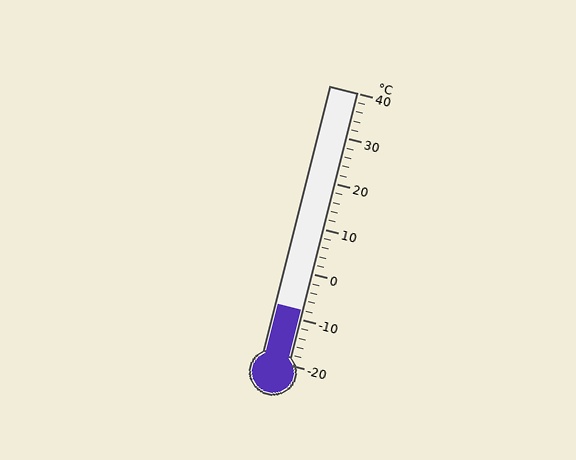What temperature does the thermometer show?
The thermometer shows approximately -8°C.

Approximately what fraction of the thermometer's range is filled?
The thermometer is filled to approximately 20% of its range.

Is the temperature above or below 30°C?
The temperature is below 30°C.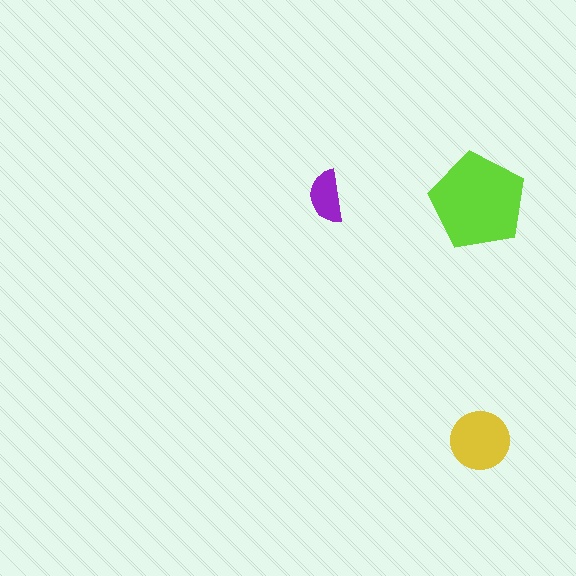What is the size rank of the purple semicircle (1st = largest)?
3rd.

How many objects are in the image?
There are 3 objects in the image.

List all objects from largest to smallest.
The lime pentagon, the yellow circle, the purple semicircle.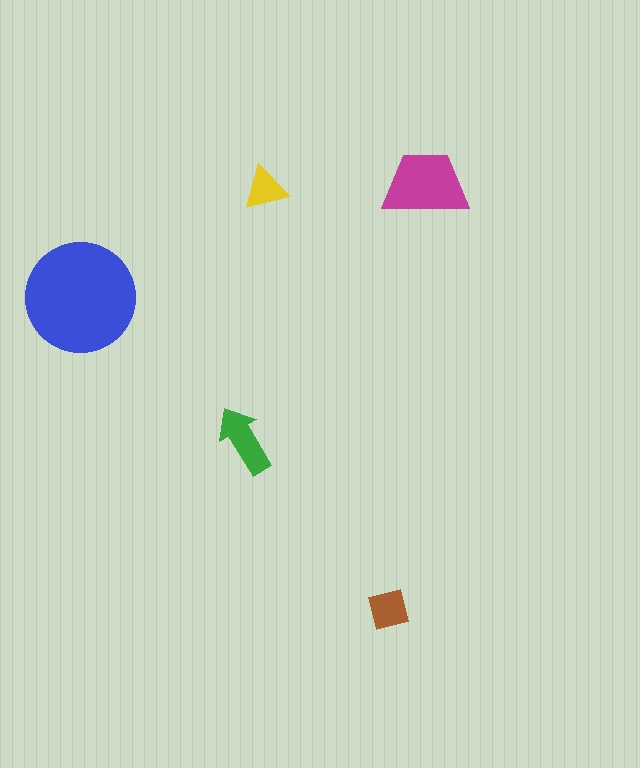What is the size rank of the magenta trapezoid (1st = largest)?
2nd.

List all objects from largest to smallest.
The blue circle, the magenta trapezoid, the green arrow, the brown square, the yellow triangle.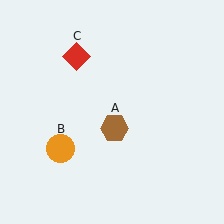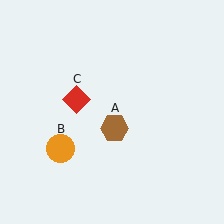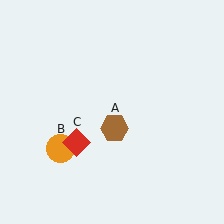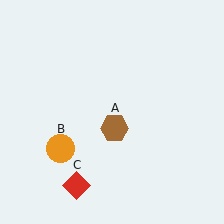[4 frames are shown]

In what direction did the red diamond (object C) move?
The red diamond (object C) moved down.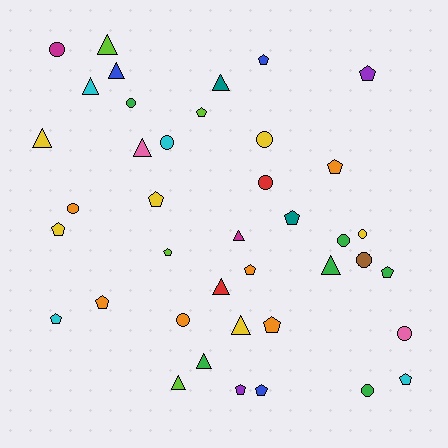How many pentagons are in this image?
There are 16 pentagons.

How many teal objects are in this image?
There are 2 teal objects.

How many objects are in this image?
There are 40 objects.